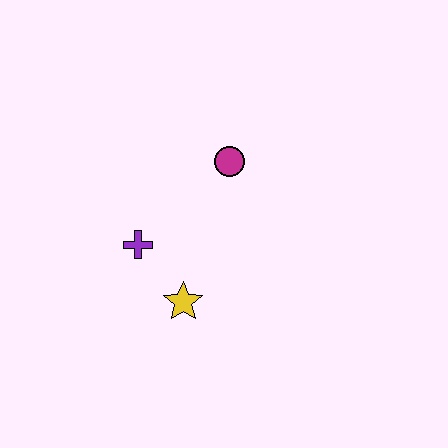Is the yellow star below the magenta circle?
Yes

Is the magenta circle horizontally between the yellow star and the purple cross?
No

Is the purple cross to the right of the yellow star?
No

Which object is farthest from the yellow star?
The magenta circle is farthest from the yellow star.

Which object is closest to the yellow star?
The purple cross is closest to the yellow star.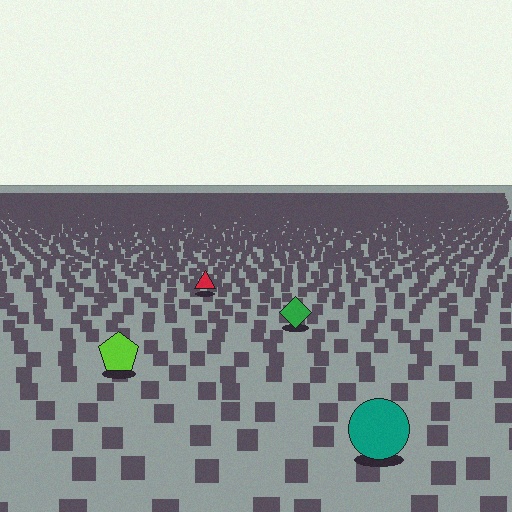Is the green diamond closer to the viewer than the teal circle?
No. The teal circle is closer — you can tell from the texture gradient: the ground texture is coarser near it.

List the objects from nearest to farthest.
From nearest to farthest: the teal circle, the lime pentagon, the green diamond, the red triangle.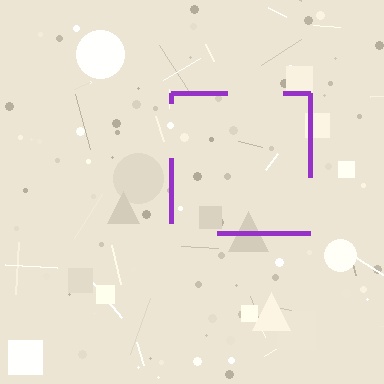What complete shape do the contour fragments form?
The contour fragments form a square.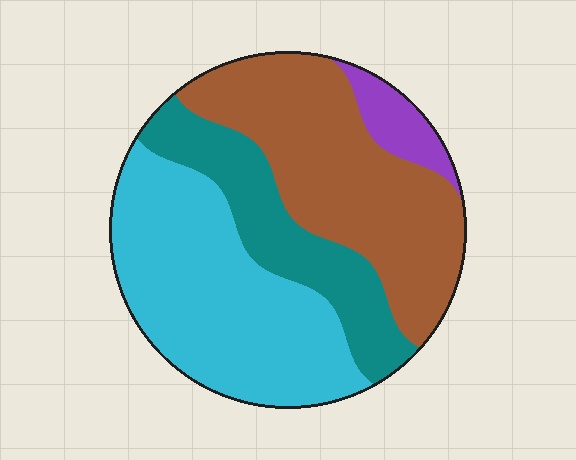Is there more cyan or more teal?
Cyan.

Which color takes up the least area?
Purple, at roughly 5%.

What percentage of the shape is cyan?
Cyan covers around 40% of the shape.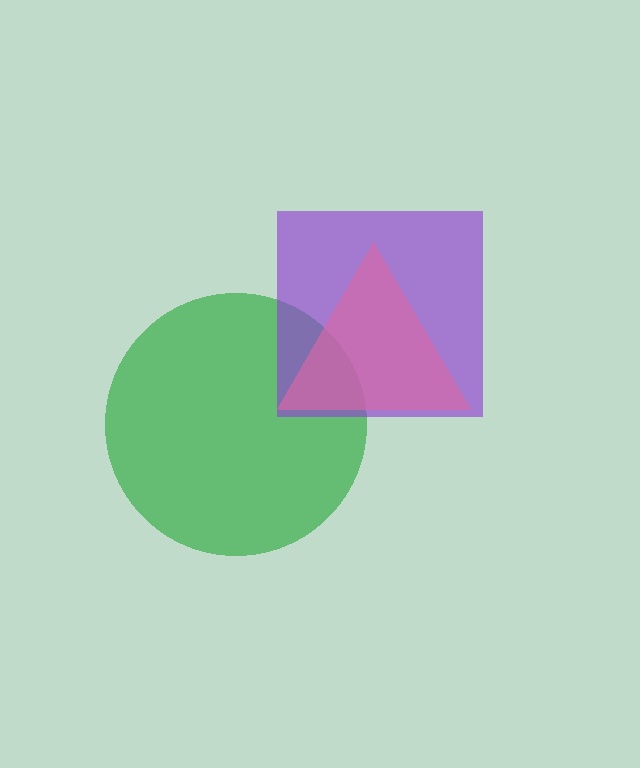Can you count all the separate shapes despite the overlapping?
Yes, there are 3 separate shapes.